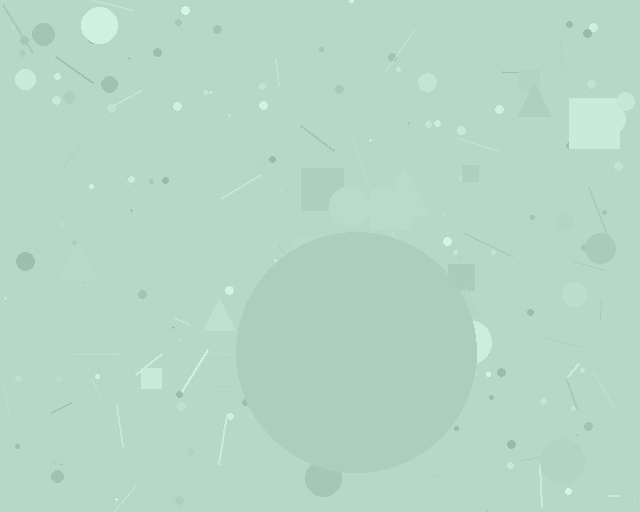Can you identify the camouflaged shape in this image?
The camouflaged shape is a circle.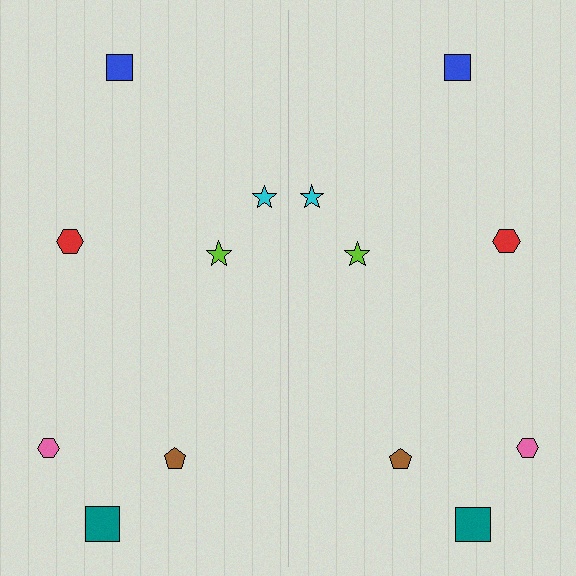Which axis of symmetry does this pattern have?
The pattern has a vertical axis of symmetry running through the center of the image.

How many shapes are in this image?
There are 14 shapes in this image.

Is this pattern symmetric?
Yes, this pattern has bilateral (reflection) symmetry.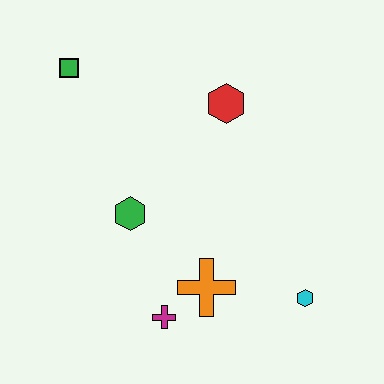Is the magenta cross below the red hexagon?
Yes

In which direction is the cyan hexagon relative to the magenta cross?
The cyan hexagon is to the right of the magenta cross.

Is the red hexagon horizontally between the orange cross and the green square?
No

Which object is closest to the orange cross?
The magenta cross is closest to the orange cross.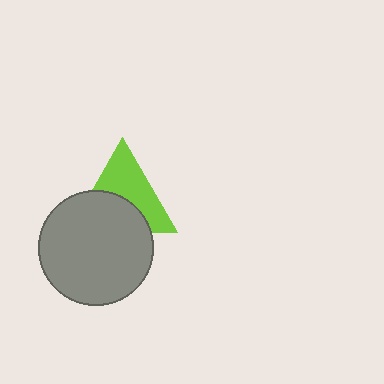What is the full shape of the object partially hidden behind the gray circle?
The partially hidden object is a lime triangle.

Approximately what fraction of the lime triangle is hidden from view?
Roughly 47% of the lime triangle is hidden behind the gray circle.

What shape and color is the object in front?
The object in front is a gray circle.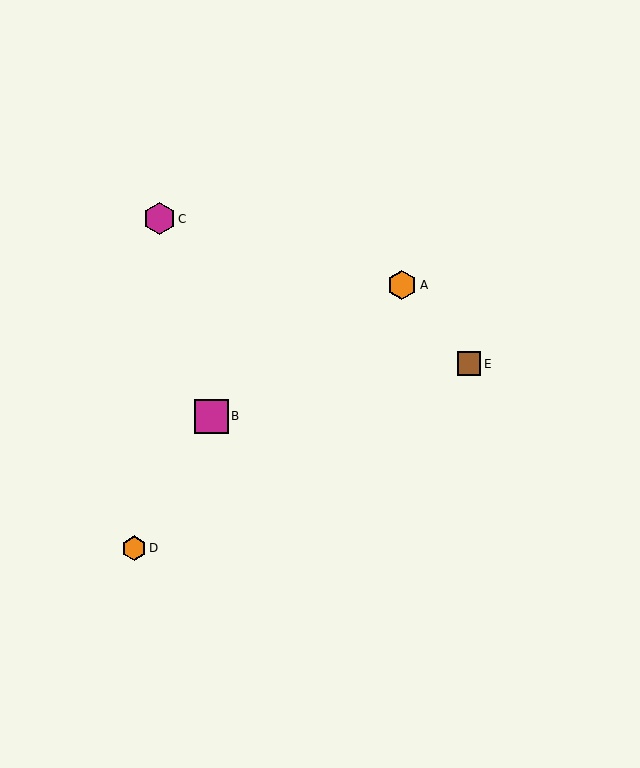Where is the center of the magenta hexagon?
The center of the magenta hexagon is at (159, 219).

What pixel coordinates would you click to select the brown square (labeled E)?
Click at (469, 364) to select the brown square E.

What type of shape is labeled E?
Shape E is a brown square.